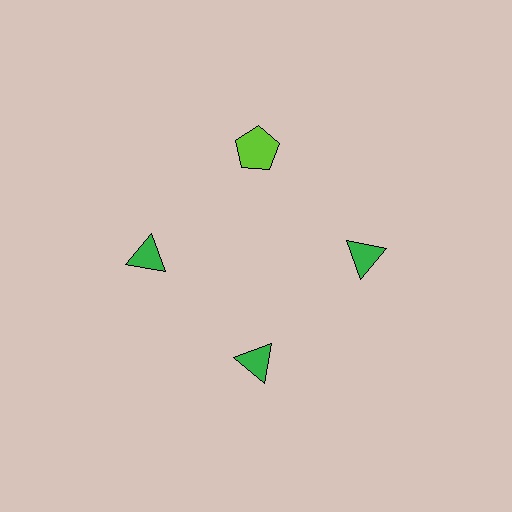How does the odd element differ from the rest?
It differs in both color (lime instead of green) and shape (pentagon instead of triangle).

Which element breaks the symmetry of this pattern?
The lime pentagon at roughly the 12 o'clock position breaks the symmetry. All other shapes are green triangles.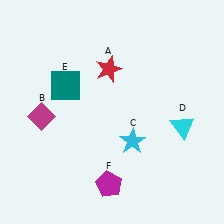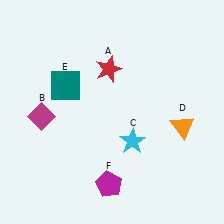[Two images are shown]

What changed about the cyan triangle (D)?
In Image 1, D is cyan. In Image 2, it changed to orange.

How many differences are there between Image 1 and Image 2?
There is 1 difference between the two images.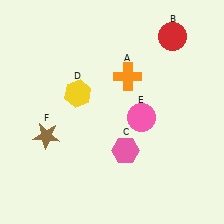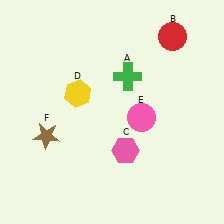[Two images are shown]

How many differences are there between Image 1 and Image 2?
There is 1 difference between the two images.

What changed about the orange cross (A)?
In Image 1, A is orange. In Image 2, it changed to green.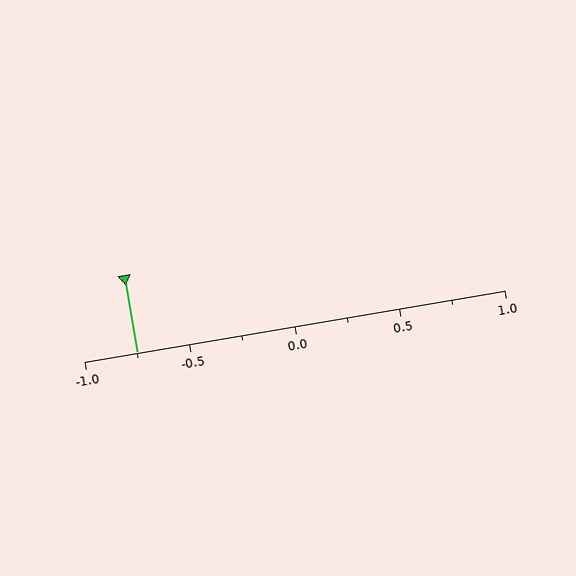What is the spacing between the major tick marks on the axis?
The major ticks are spaced 0.5 apart.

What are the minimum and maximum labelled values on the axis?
The axis runs from -1.0 to 1.0.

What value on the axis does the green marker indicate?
The marker indicates approximately -0.75.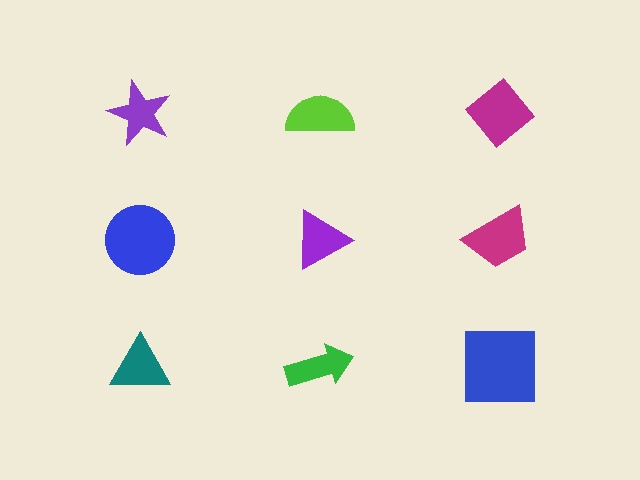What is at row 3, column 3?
A blue square.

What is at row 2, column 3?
A magenta trapezoid.